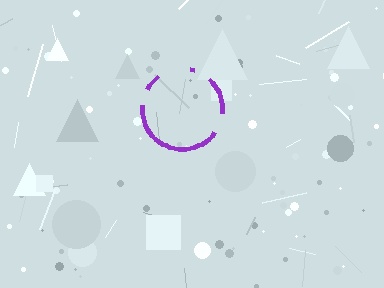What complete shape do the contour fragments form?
The contour fragments form a circle.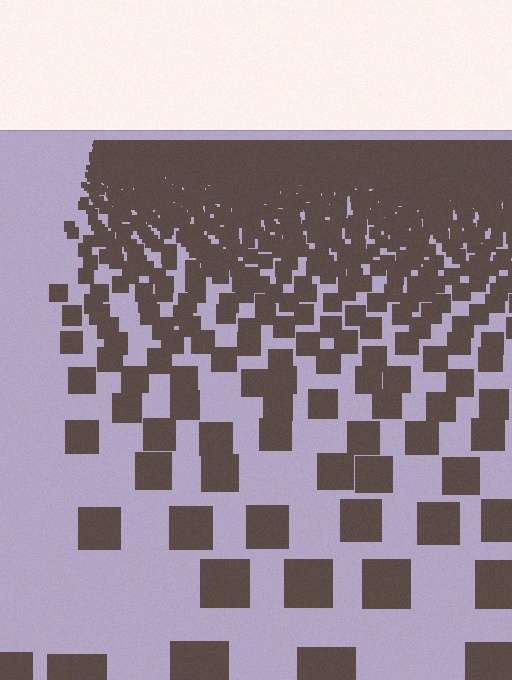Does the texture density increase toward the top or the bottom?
Density increases toward the top.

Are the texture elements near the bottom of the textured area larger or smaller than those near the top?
Larger. Near the bottom, elements are closer to the viewer and appear at a bigger on-screen size.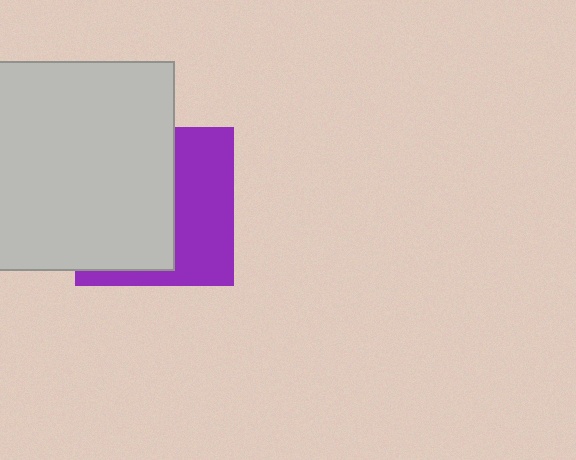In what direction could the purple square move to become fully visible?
The purple square could move right. That would shift it out from behind the light gray square entirely.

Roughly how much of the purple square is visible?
A small part of it is visible (roughly 42%).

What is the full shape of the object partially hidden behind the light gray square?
The partially hidden object is a purple square.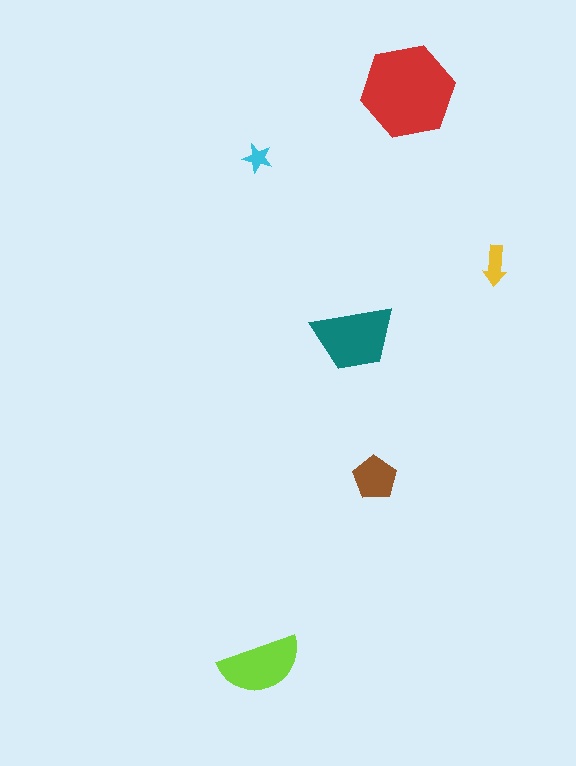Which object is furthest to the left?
The cyan star is leftmost.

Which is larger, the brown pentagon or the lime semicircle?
The lime semicircle.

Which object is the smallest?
The cyan star.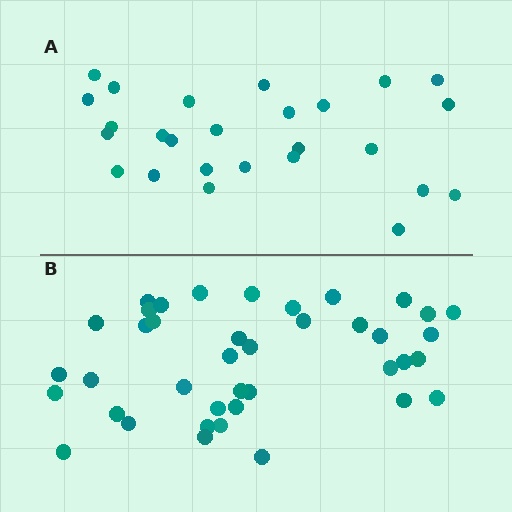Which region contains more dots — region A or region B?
Region B (the bottom region) has more dots.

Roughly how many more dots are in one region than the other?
Region B has approximately 15 more dots than region A.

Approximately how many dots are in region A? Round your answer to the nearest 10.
About 30 dots. (The exact count is 26, which rounds to 30.)